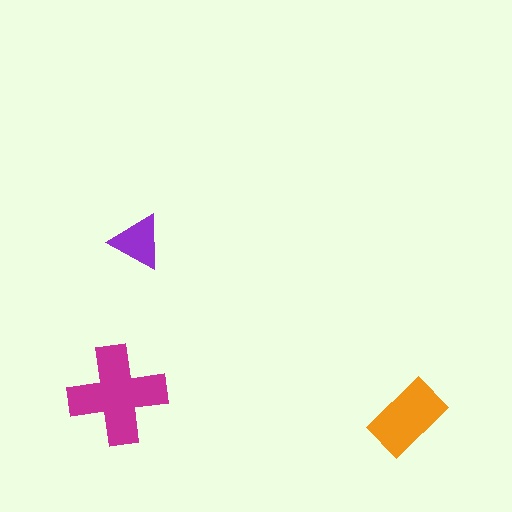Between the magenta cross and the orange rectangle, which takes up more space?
The magenta cross.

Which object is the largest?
The magenta cross.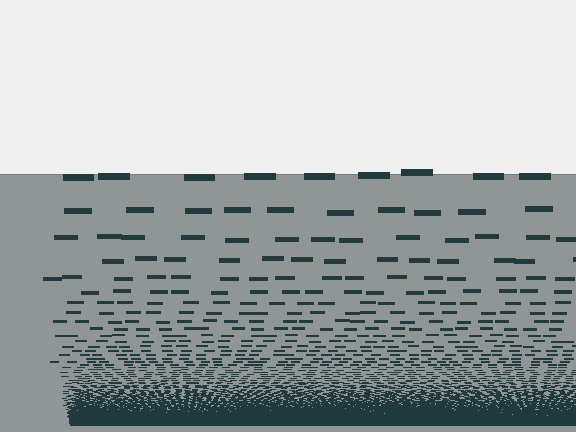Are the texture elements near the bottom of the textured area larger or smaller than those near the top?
Smaller. The gradient is inverted — elements near the bottom are smaller and denser.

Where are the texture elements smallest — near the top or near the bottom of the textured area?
Near the bottom.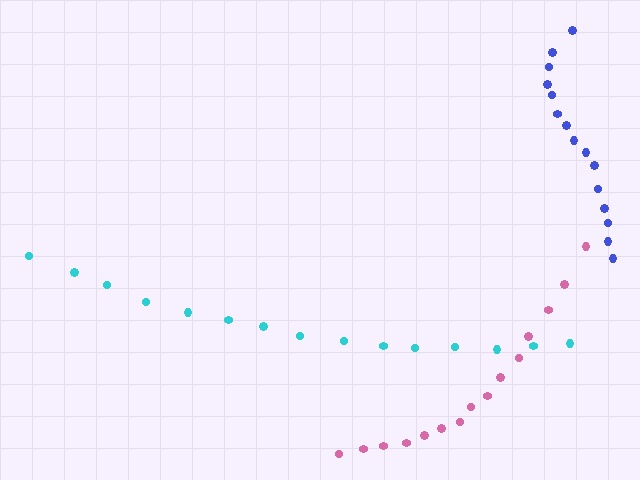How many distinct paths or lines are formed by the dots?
There are 3 distinct paths.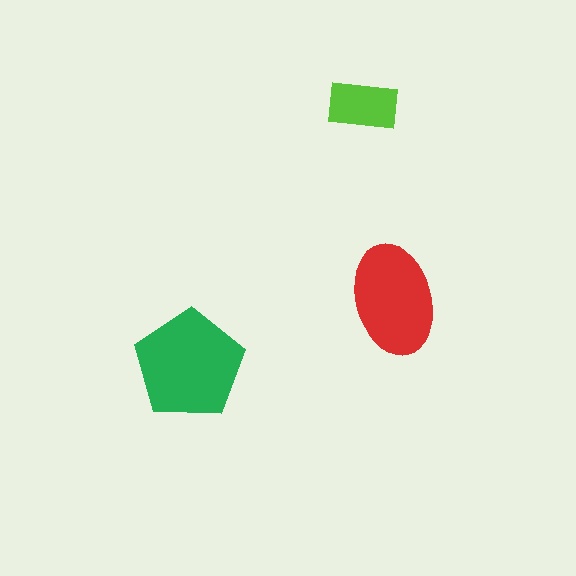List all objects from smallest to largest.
The lime rectangle, the red ellipse, the green pentagon.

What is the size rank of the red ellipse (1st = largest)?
2nd.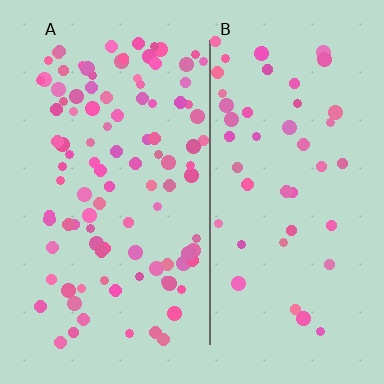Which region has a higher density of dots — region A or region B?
A (the left).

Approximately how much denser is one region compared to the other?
Approximately 2.2× — region A over region B.